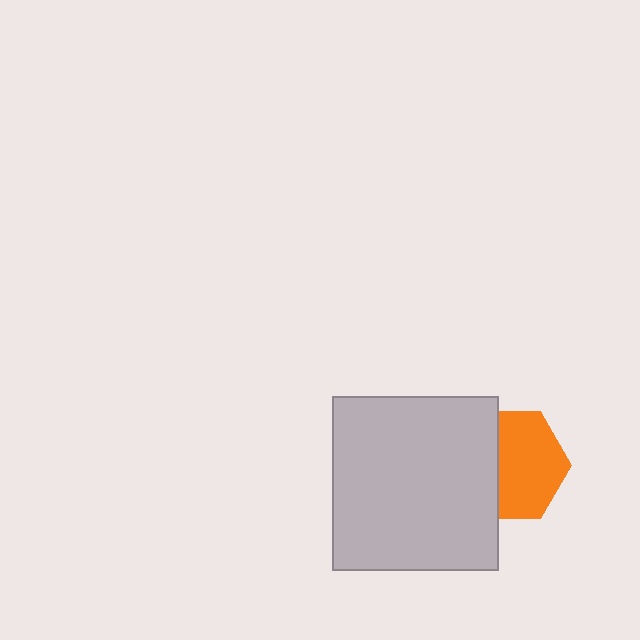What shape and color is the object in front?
The object in front is a light gray rectangle.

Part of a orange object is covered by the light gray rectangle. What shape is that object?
It is a hexagon.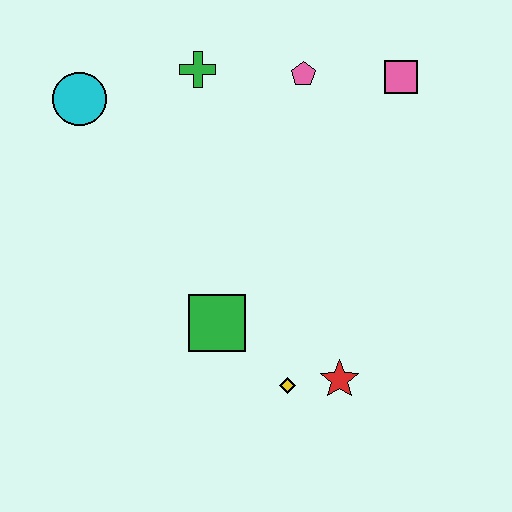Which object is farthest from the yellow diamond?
The cyan circle is farthest from the yellow diamond.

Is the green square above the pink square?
No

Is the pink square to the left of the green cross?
No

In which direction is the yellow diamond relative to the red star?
The yellow diamond is to the left of the red star.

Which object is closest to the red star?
The yellow diamond is closest to the red star.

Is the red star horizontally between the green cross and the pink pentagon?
No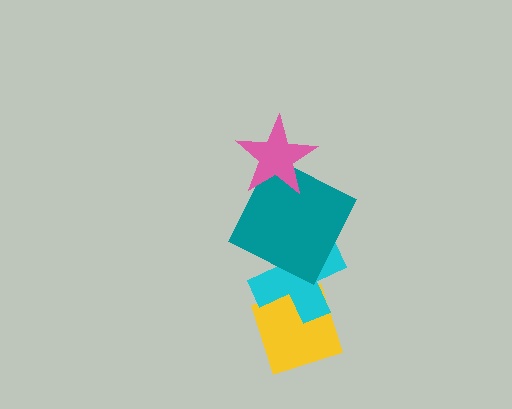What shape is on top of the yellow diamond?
The cyan cross is on top of the yellow diamond.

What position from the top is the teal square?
The teal square is 2nd from the top.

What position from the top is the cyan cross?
The cyan cross is 3rd from the top.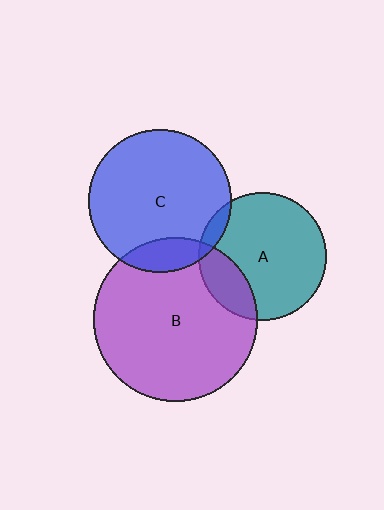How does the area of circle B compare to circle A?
Approximately 1.6 times.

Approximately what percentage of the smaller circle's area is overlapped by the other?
Approximately 20%.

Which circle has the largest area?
Circle B (purple).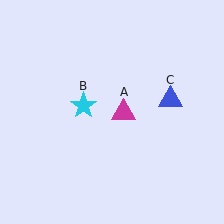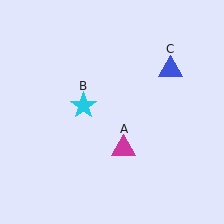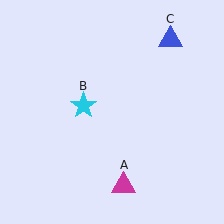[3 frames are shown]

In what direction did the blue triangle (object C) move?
The blue triangle (object C) moved up.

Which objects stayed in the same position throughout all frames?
Cyan star (object B) remained stationary.